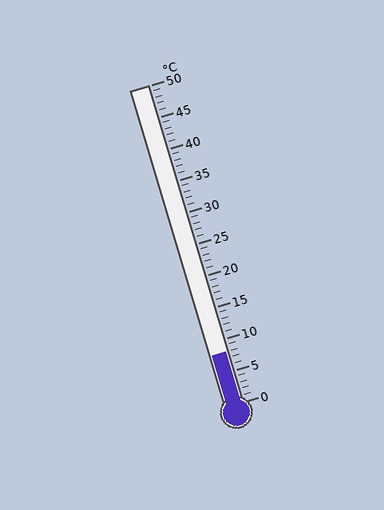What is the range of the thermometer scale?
The thermometer scale ranges from 0°C to 50°C.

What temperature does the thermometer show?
The thermometer shows approximately 8°C.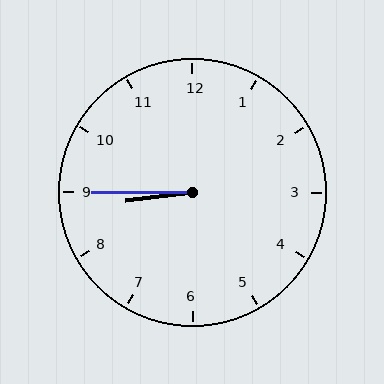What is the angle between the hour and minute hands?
Approximately 8 degrees.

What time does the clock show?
8:45.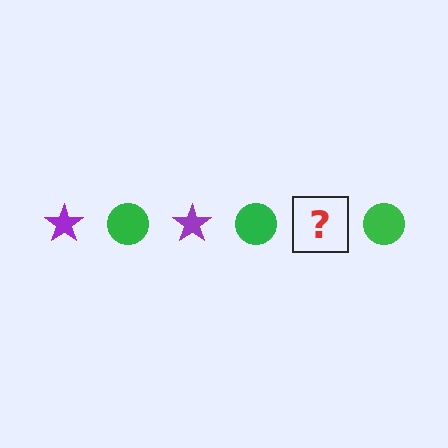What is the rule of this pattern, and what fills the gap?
The rule is that the pattern alternates between purple star and green circle. The gap should be filled with a purple star.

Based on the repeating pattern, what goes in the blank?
The blank should be a purple star.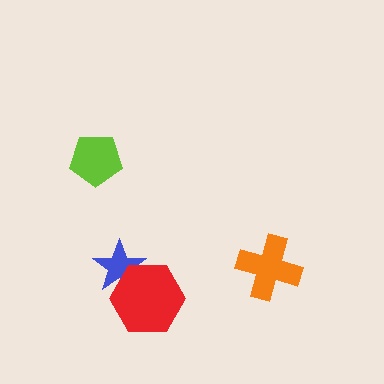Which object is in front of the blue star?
The red hexagon is in front of the blue star.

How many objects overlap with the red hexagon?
1 object overlaps with the red hexagon.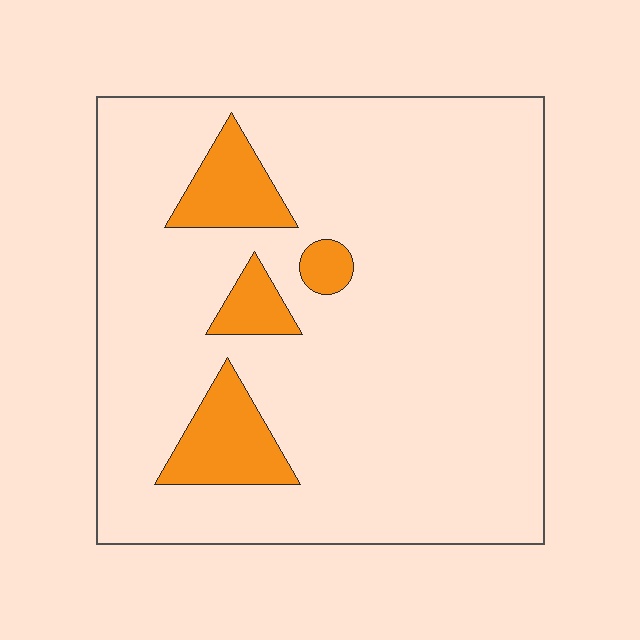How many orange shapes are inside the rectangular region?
4.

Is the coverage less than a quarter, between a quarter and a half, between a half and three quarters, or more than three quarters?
Less than a quarter.